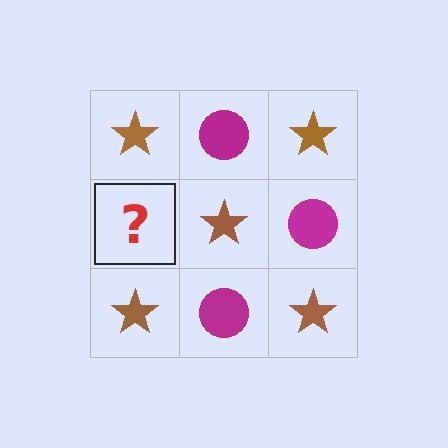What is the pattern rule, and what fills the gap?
The rule is that it alternates brown star and magenta circle in a checkerboard pattern. The gap should be filled with a magenta circle.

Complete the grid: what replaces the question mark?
The question mark should be replaced with a magenta circle.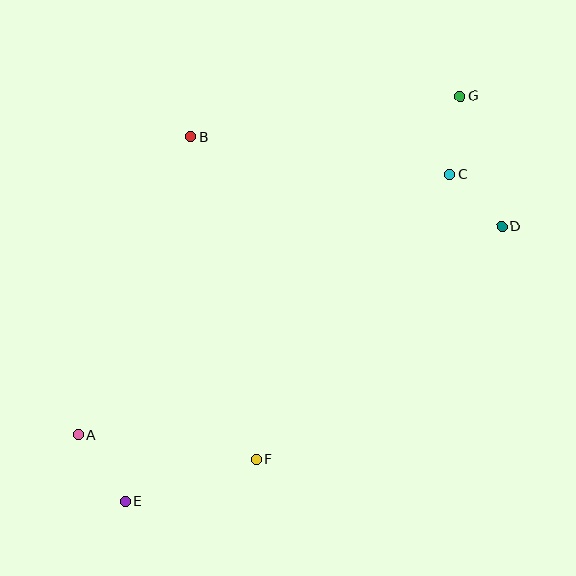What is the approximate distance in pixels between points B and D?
The distance between B and D is approximately 324 pixels.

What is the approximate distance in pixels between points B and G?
The distance between B and G is approximately 273 pixels.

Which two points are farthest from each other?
Points E and G are farthest from each other.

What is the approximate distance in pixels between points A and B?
The distance between A and B is approximately 318 pixels.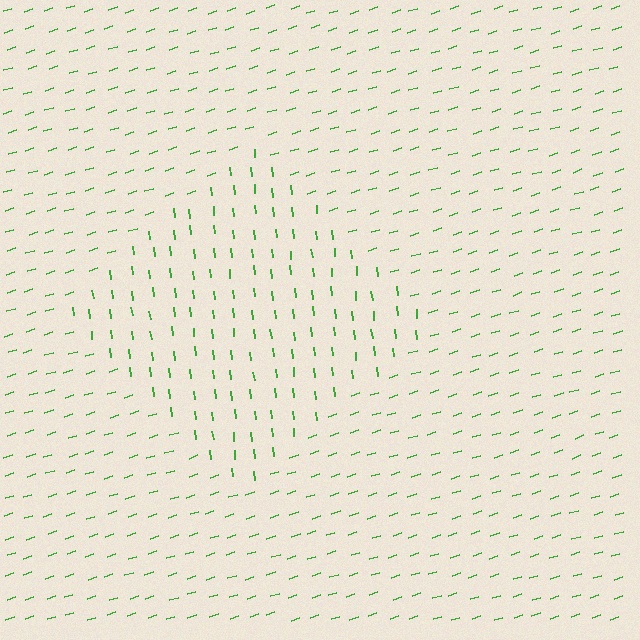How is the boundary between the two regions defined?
The boundary is defined purely by a change in line orientation (approximately 78 degrees difference). All lines are the same color and thickness.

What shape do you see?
I see a diamond.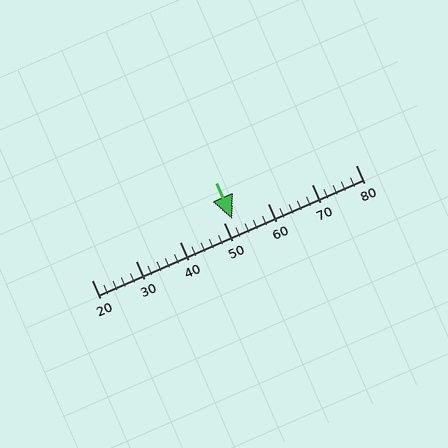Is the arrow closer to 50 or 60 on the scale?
The arrow is closer to 50.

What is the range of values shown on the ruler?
The ruler shows values from 20 to 80.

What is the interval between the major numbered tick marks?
The major tick marks are spaced 10 units apart.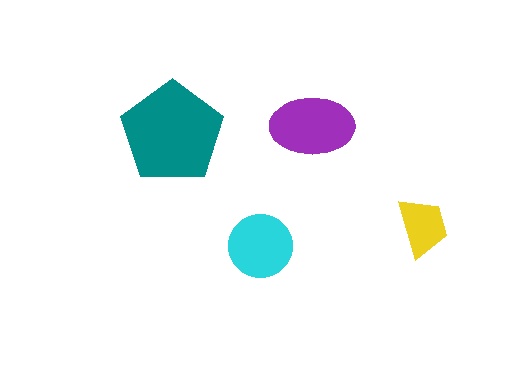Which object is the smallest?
The yellow trapezoid.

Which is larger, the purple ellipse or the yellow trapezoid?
The purple ellipse.